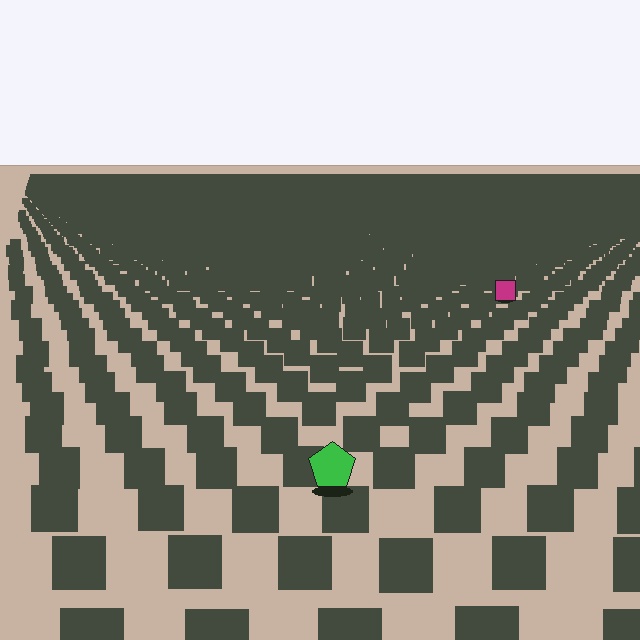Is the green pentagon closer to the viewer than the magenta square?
Yes. The green pentagon is closer — you can tell from the texture gradient: the ground texture is coarser near it.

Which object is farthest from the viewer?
The magenta square is farthest from the viewer. It appears smaller and the ground texture around it is denser.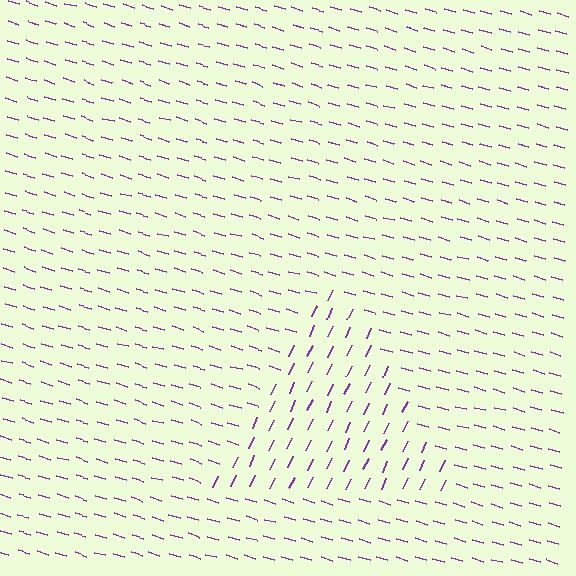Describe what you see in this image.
The image is filled with small purple line segments. A triangle region in the image has lines oriented differently from the surrounding lines, creating a visible texture boundary.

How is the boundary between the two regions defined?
The boundary is defined purely by a change in line orientation (approximately 81 degrees difference). All lines are the same color and thickness.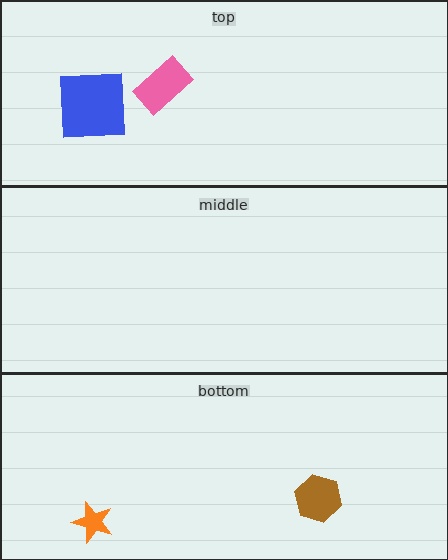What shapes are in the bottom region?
The orange star, the brown hexagon.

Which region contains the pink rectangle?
The top region.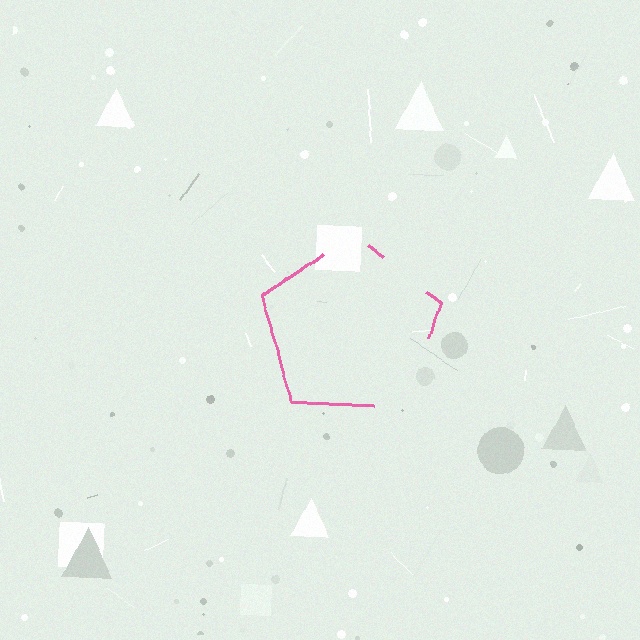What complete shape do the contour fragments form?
The contour fragments form a pentagon.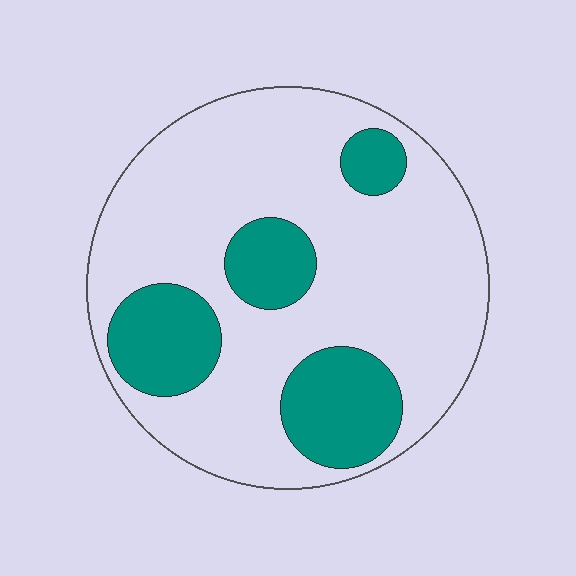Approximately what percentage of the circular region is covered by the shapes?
Approximately 25%.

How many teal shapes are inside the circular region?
4.